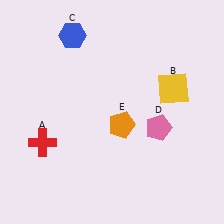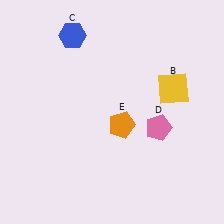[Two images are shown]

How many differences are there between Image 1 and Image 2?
There is 1 difference between the two images.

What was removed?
The red cross (A) was removed in Image 2.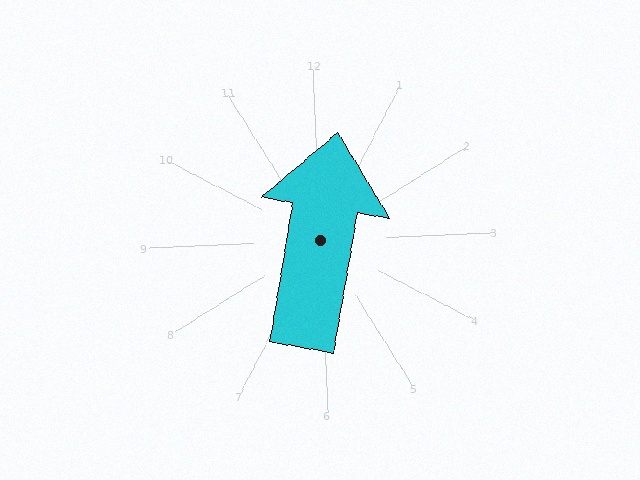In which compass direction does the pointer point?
North.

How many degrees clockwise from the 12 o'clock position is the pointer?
Approximately 12 degrees.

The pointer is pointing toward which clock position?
Roughly 12 o'clock.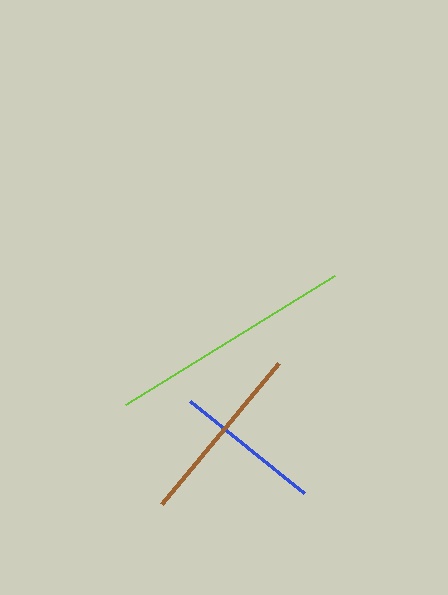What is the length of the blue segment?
The blue segment is approximately 147 pixels long.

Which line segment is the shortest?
The blue line is the shortest at approximately 147 pixels.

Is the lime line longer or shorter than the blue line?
The lime line is longer than the blue line.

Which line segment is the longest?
The lime line is the longest at approximately 246 pixels.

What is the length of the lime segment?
The lime segment is approximately 246 pixels long.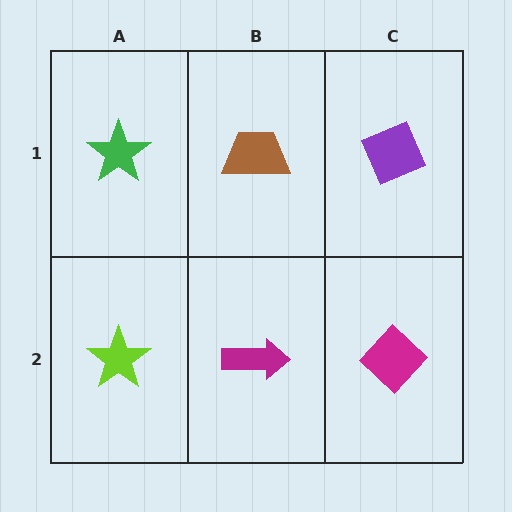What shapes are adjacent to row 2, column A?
A green star (row 1, column A), a magenta arrow (row 2, column B).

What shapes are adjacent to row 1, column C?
A magenta diamond (row 2, column C), a brown trapezoid (row 1, column B).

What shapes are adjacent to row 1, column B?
A magenta arrow (row 2, column B), a green star (row 1, column A), a purple diamond (row 1, column C).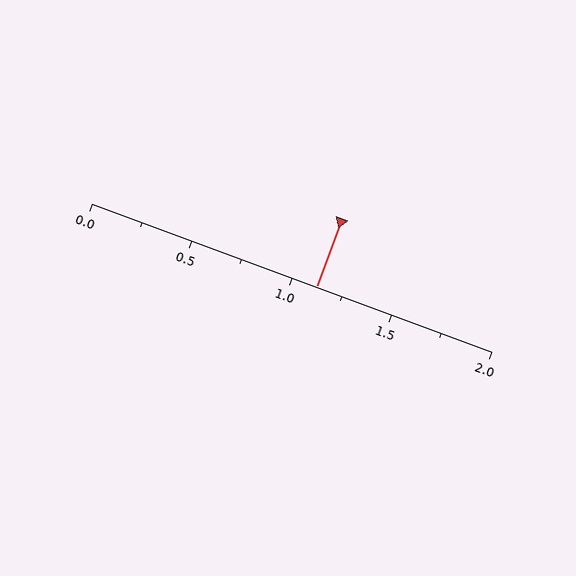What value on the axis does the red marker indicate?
The marker indicates approximately 1.12.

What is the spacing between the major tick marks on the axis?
The major ticks are spaced 0.5 apart.